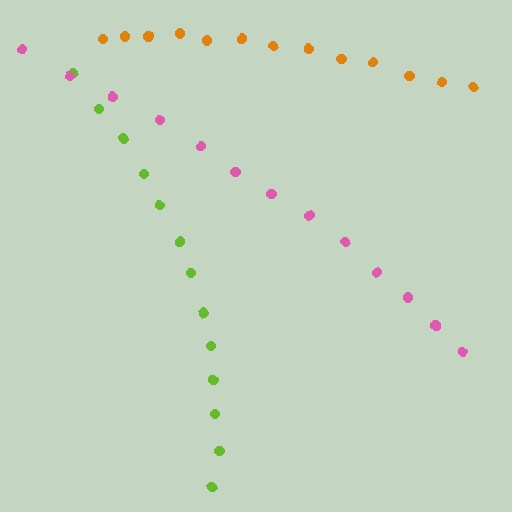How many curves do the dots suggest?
There are 3 distinct paths.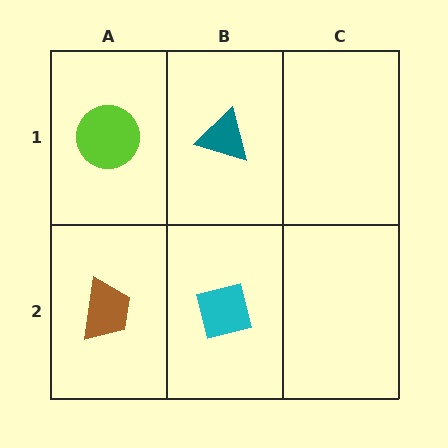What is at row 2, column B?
A cyan square.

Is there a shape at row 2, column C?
No, that cell is empty.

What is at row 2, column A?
A brown trapezoid.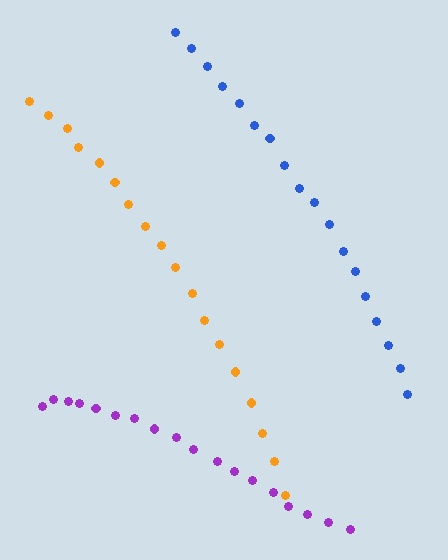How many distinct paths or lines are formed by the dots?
There are 3 distinct paths.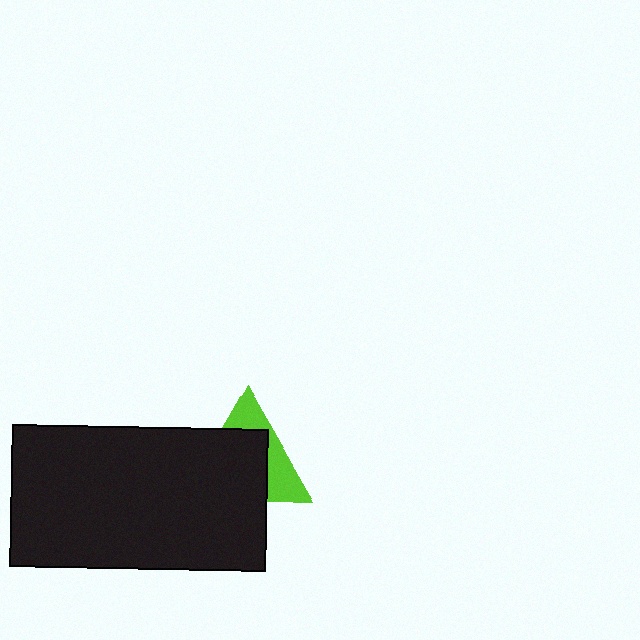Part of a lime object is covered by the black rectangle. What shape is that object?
It is a triangle.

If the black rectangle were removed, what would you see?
You would see the complete lime triangle.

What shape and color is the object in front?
The object in front is a black rectangle.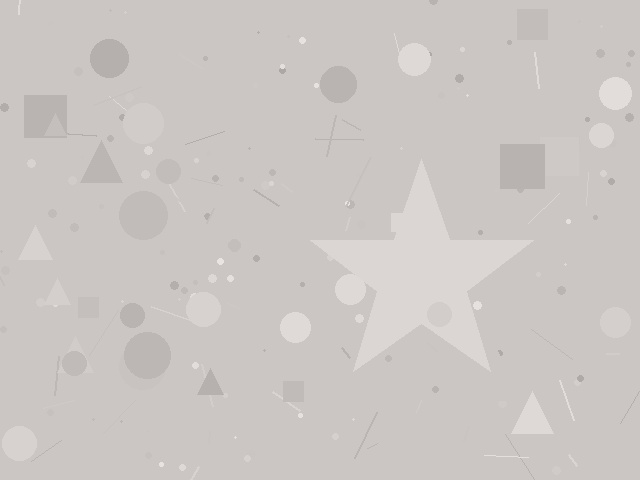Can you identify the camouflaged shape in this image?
The camouflaged shape is a star.